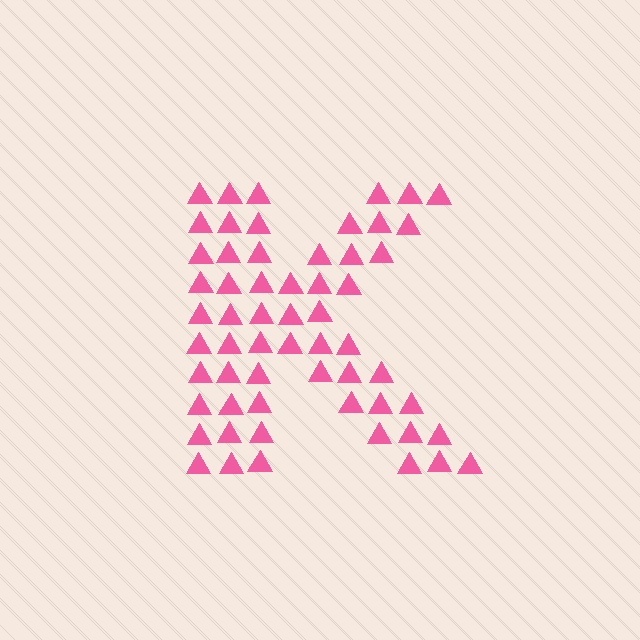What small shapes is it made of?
It is made of small triangles.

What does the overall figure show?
The overall figure shows the letter K.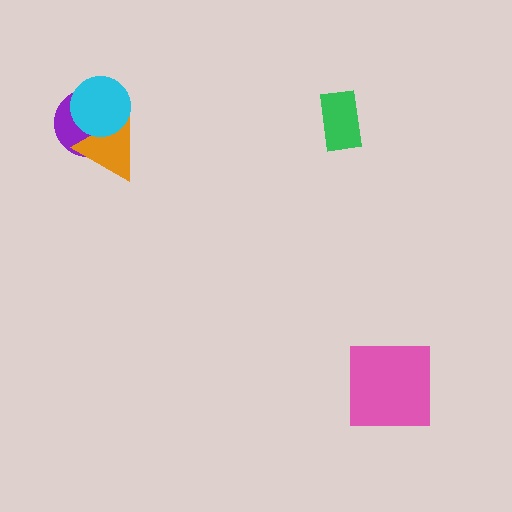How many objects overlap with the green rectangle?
0 objects overlap with the green rectangle.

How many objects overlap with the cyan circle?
2 objects overlap with the cyan circle.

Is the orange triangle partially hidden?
Yes, it is partially covered by another shape.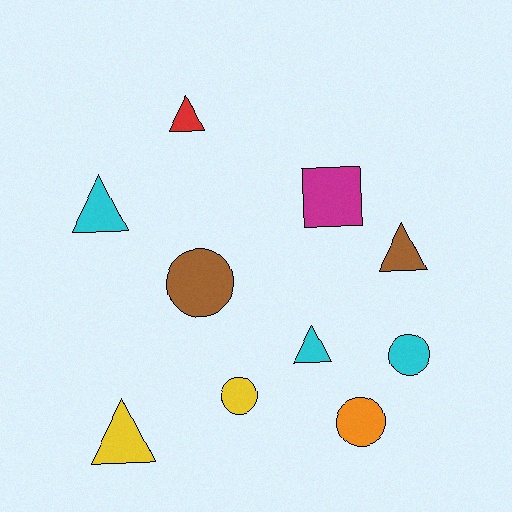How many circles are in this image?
There are 4 circles.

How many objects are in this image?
There are 10 objects.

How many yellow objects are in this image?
There are 2 yellow objects.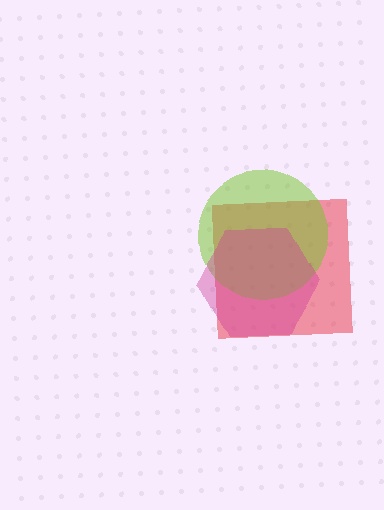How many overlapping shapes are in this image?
There are 3 overlapping shapes in the image.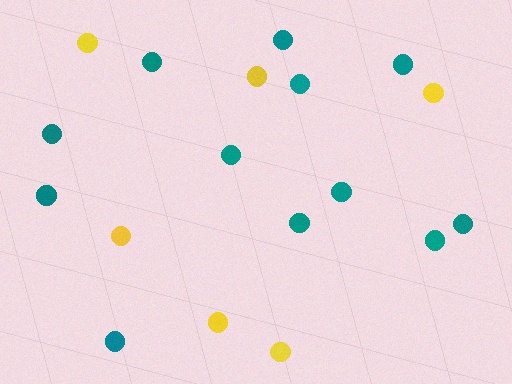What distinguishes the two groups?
There are 2 groups: one group of yellow circles (6) and one group of teal circles (12).